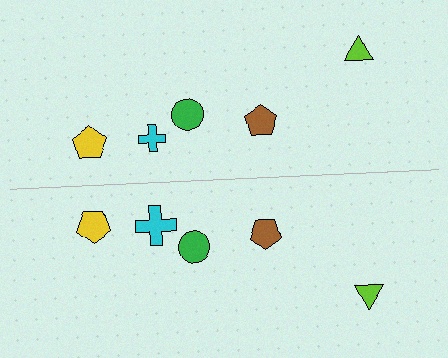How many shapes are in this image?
There are 10 shapes in this image.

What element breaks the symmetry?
The cyan cross on the bottom side has a different size than its mirror counterpart.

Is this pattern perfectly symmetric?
No, the pattern is not perfectly symmetric. The cyan cross on the bottom side has a different size than its mirror counterpart.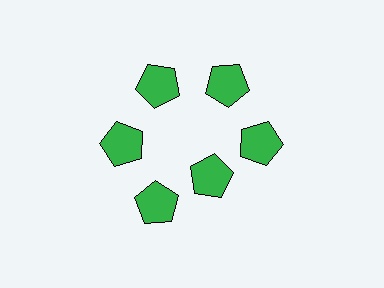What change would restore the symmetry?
The symmetry would be restored by moving it outward, back onto the ring so that all 6 pentagons sit at equal angles and equal distance from the center.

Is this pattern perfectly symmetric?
No. The 6 green pentagons are arranged in a ring, but one element near the 5 o'clock position is pulled inward toward the center, breaking the 6-fold rotational symmetry.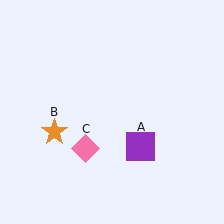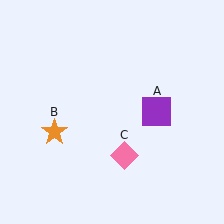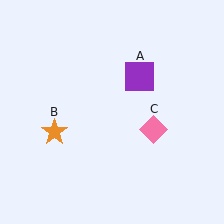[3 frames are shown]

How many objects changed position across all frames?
2 objects changed position: purple square (object A), pink diamond (object C).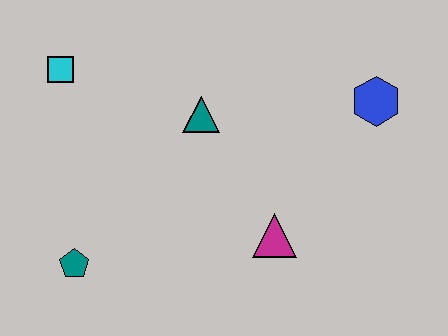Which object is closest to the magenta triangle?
The teal triangle is closest to the magenta triangle.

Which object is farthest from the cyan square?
The blue hexagon is farthest from the cyan square.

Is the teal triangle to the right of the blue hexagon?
No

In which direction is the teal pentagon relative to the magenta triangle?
The teal pentagon is to the left of the magenta triangle.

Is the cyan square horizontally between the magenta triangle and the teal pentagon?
No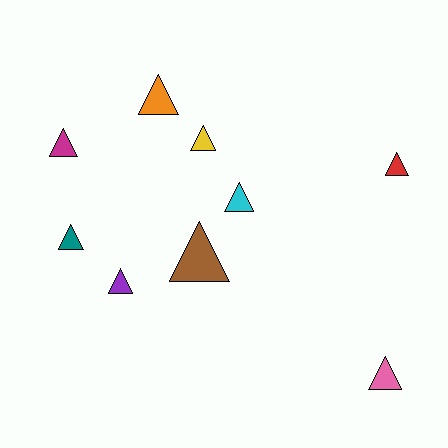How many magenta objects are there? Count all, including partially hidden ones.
There is 1 magenta object.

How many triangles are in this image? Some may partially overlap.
There are 9 triangles.